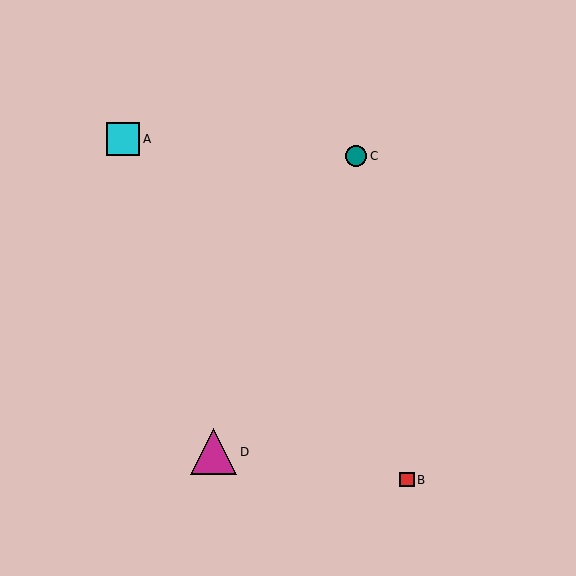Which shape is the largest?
The magenta triangle (labeled D) is the largest.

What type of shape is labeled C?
Shape C is a teal circle.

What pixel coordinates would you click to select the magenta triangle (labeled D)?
Click at (214, 452) to select the magenta triangle D.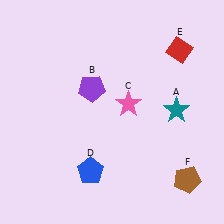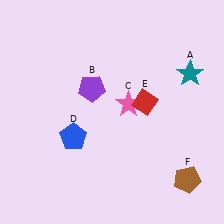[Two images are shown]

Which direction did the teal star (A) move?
The teal star (A) moved up.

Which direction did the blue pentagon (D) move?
The blue pentagon (D) moved up.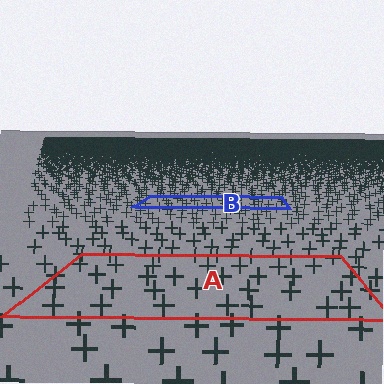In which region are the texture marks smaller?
The texture marks are smaller in region B, because it is farther away.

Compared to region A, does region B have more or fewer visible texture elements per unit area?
Region B has more texture elements per unit area — they are packed more densely because it is farther away.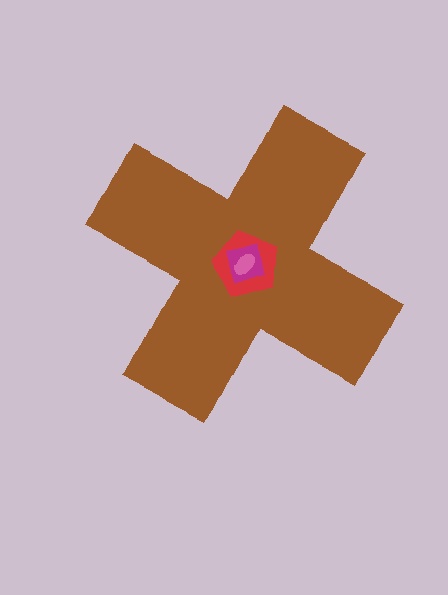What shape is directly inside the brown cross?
The red pentagon.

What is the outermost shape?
The brown cross.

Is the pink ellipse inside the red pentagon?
Yes.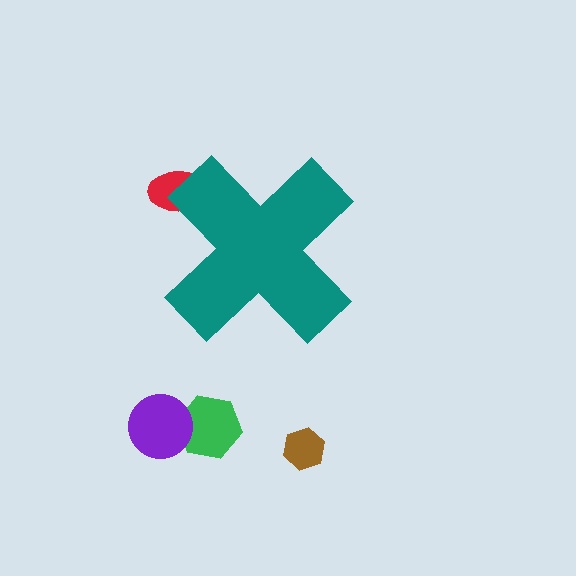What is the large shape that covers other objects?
A teal cross.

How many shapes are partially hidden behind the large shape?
1 shape is partially hidden.